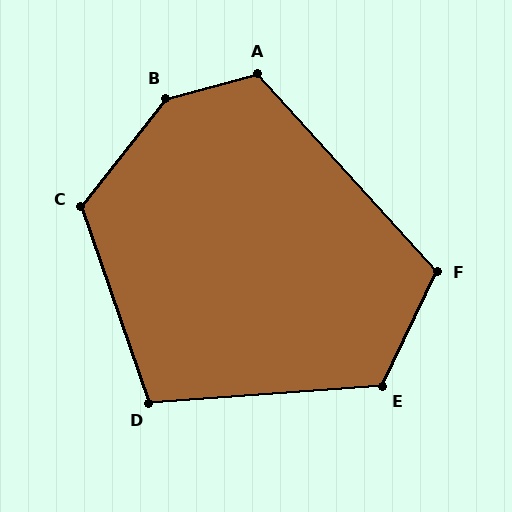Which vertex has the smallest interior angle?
D, at approximately 105 degrees.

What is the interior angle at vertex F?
Approximately 112 degrees (obtuse).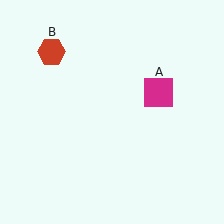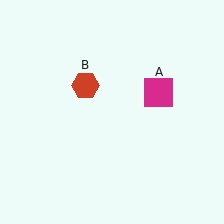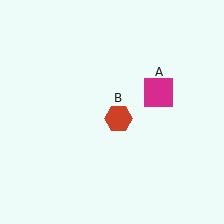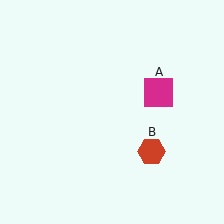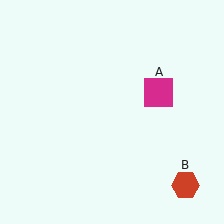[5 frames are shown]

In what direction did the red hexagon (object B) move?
The red hexagon (object B) moved down and to the right.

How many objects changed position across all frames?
1 object changed position: red hexagon (object B).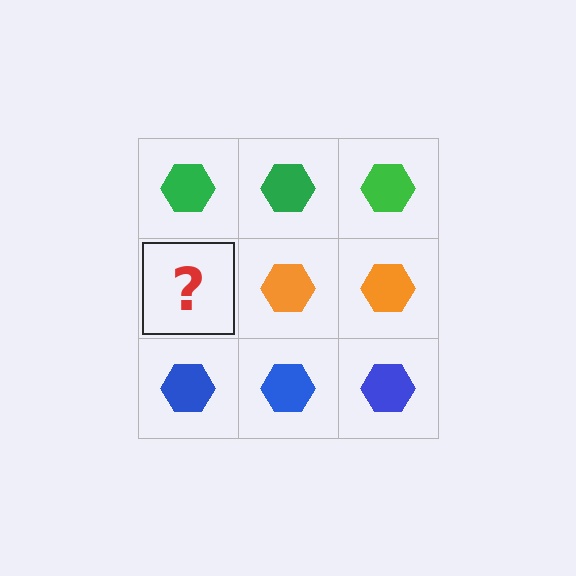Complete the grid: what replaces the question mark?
The question mark should be replaced with an orange hexagon.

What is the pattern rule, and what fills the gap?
The rule is that each row has a consistent color. The gap should be filled with an orange hexagon.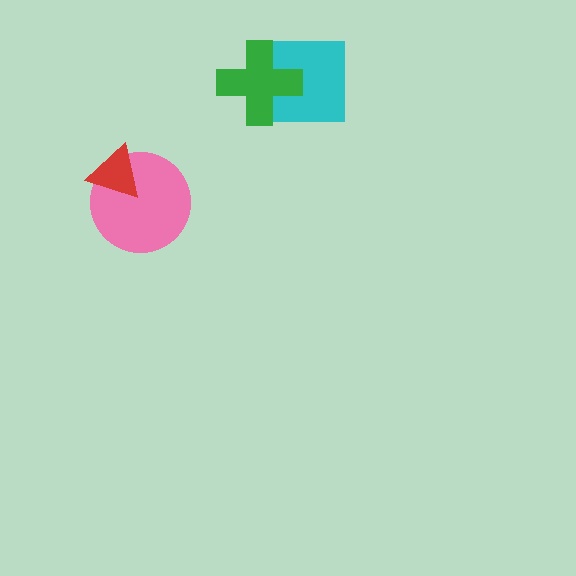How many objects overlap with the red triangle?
1 object overlaps with the red triangle.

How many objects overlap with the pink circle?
1 object overlaps with the pink circle.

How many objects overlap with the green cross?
1 object overlaps with the green cross.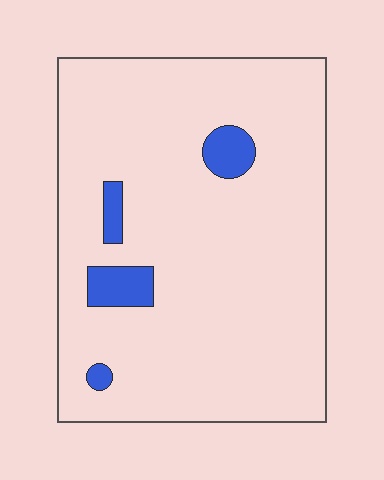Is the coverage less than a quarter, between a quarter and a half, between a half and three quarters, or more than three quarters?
Less than a quarter.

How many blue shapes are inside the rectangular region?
4.